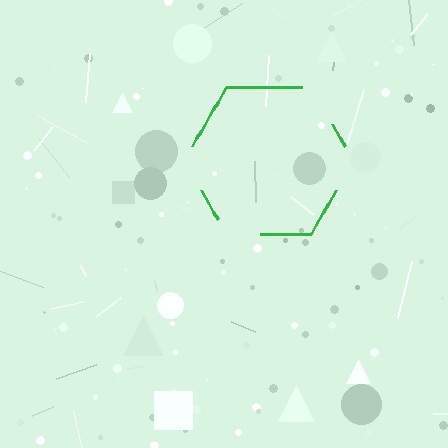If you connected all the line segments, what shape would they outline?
They would outline a hexagon.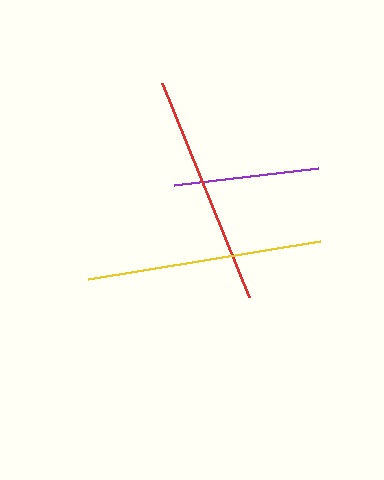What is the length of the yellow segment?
The yellow segment is approximately 236 pixels long.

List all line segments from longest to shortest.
From longest to shortest: yellow, red, purple.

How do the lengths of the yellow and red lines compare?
The yellow and red lines are approximately the same length.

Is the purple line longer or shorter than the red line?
The red line is longer than the purple line.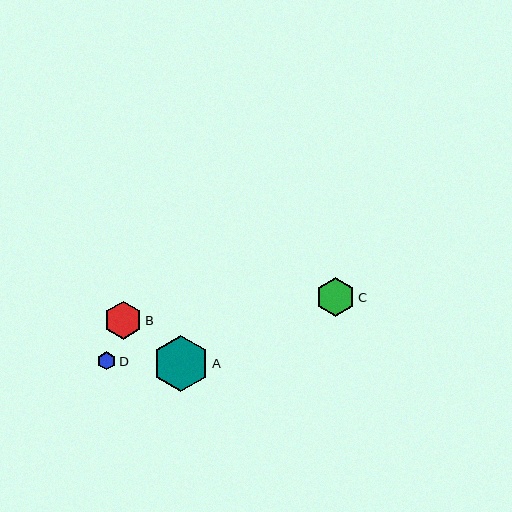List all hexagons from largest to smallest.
From largest to smallest: A, C, B, D.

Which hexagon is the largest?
Hexagon A is the largest with a size of approximately 56 pixels.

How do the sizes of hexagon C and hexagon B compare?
Hexagon C and hexagon B are approximately the same size.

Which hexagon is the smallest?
Hexagon D is the smallest with a size of approximately 18 pixels.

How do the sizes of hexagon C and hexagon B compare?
Hexagon C and hexagon B are approximately the same size.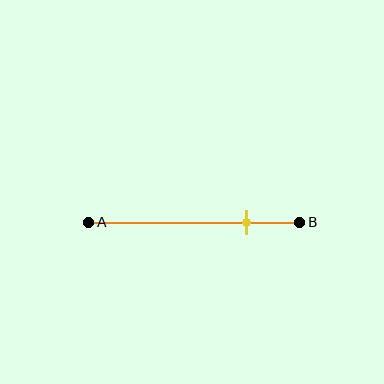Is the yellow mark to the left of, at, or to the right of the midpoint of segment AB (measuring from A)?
The yellow mark is to the right of the midpoint of segment AB.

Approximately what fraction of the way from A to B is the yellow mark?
The yellow mark is approximately 75% of the way from A to B.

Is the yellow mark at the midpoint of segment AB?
No, the mark is at about 75% from A, not at the 50% midpoint.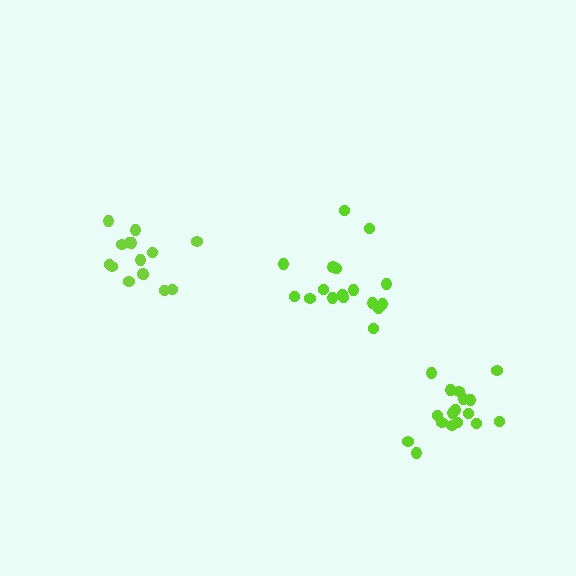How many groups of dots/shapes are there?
There are 3 groups.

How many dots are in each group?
Group 1: 15 dots, Group 2: 17 dots, Group 3: 17 dots (49 total).